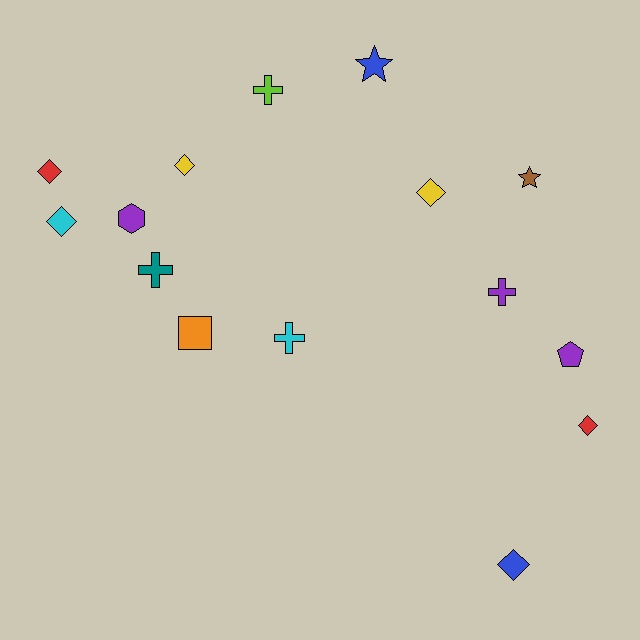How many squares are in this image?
There is 1 square.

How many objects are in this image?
There are 15 objects.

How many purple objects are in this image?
There are 3 purple objects.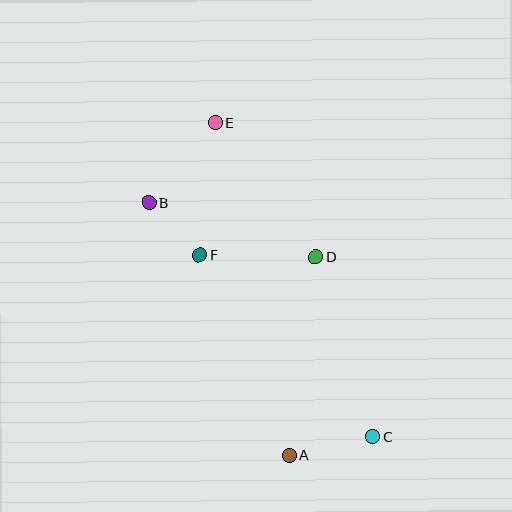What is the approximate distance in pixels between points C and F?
The distance between C and F is approximately 251 pixels.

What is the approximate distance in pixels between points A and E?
The distance between A and E is approximately 340 pixels.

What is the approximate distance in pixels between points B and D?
The distance between B and D is approximately 176 pixels.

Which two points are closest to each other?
Points B and F are closest to each other.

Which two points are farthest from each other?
Points C and E are farthest from each other.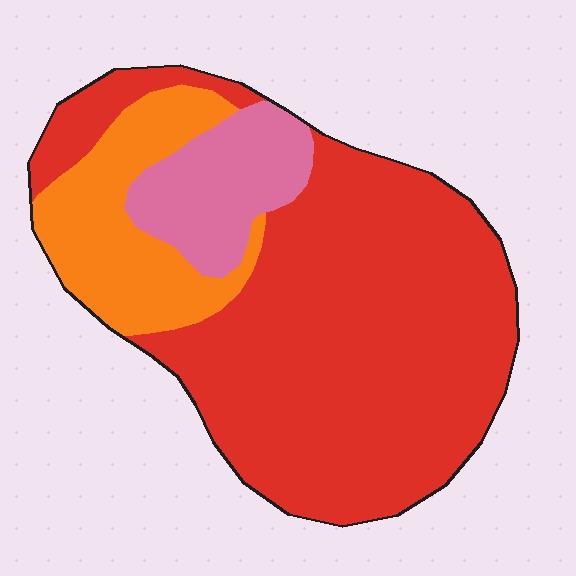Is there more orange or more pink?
Orange.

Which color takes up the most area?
Red, at roughly 70%.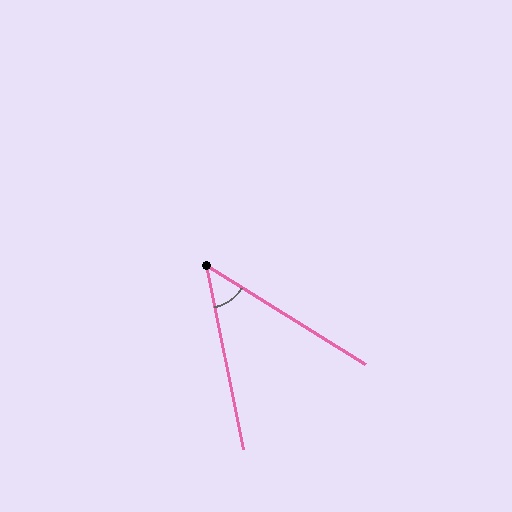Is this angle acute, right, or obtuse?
It is acute.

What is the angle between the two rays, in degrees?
Approximately 47 degrees.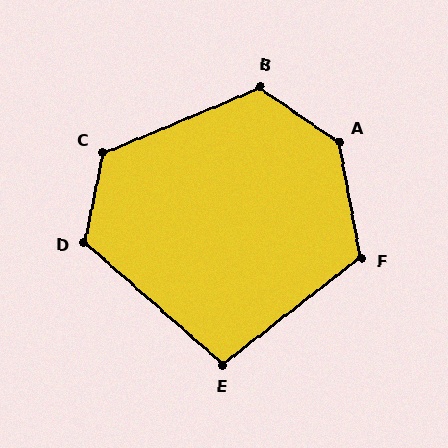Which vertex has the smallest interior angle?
E, at approximately 101 degrees.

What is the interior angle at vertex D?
Approximately 120 degrees (obtuse).